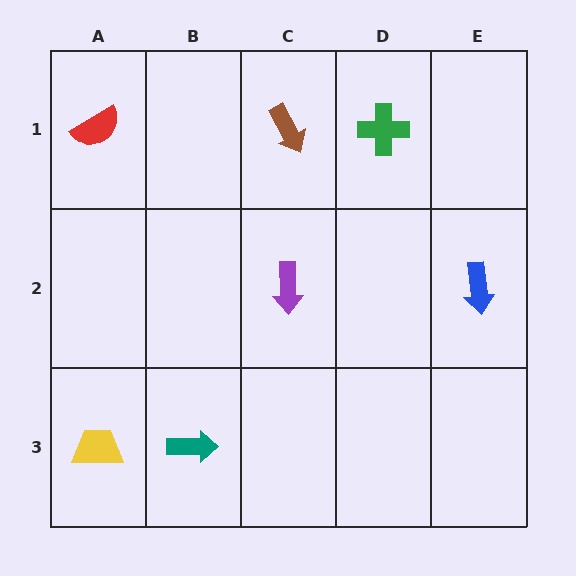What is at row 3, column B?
A teal arrow.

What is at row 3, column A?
A yellow trapezoid.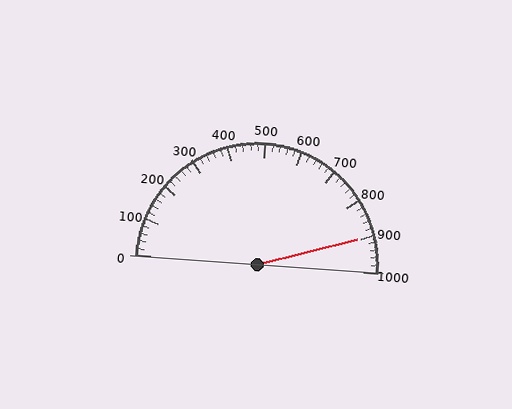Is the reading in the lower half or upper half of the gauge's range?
The reading is in the upper half of the range (0 to 1000).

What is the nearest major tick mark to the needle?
The nearest major tick mark is 900.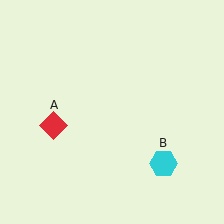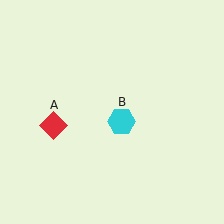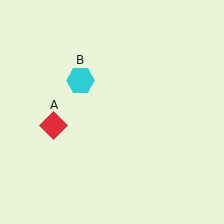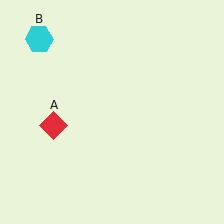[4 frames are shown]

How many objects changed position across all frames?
1 object changed position: cyan hexagon (object B).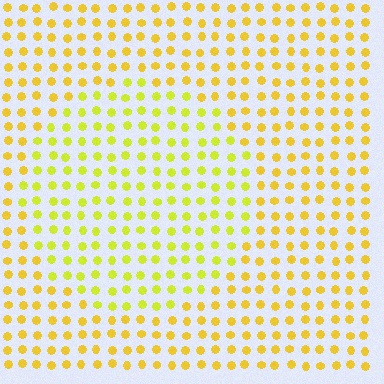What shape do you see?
I see a circle.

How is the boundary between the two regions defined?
The boundary is defined purely by a slight shift in hue (about 22 degrees). Spacing, size, and orientation are identical on both sides.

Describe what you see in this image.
The image is filled with small yellow elements in a uniform arrangement. A circle-shaped region is visible where the elements are tinted to a slightly different hue, forming a subtle color boundary.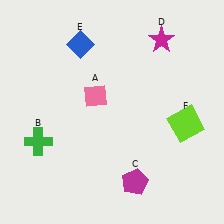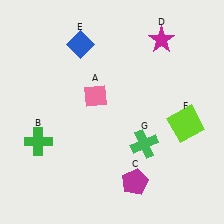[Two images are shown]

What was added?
A green cross (G) was added in Image 2.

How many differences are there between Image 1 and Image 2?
There is 1 difference between the two images.